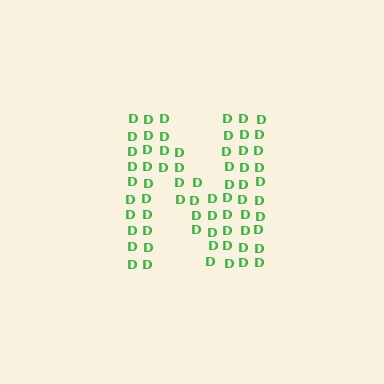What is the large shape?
The large shape is the letter N.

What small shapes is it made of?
It is made of small letter D's.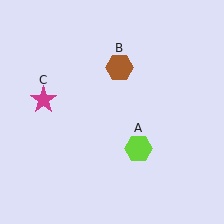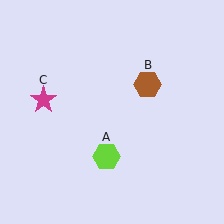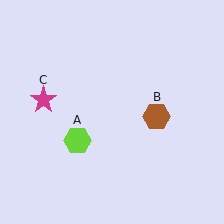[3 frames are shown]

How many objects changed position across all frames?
2 objects changed position: lime hexagon (object A), brown hexagon (object B).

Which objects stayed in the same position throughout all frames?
Magenta star (object C) remained stationary.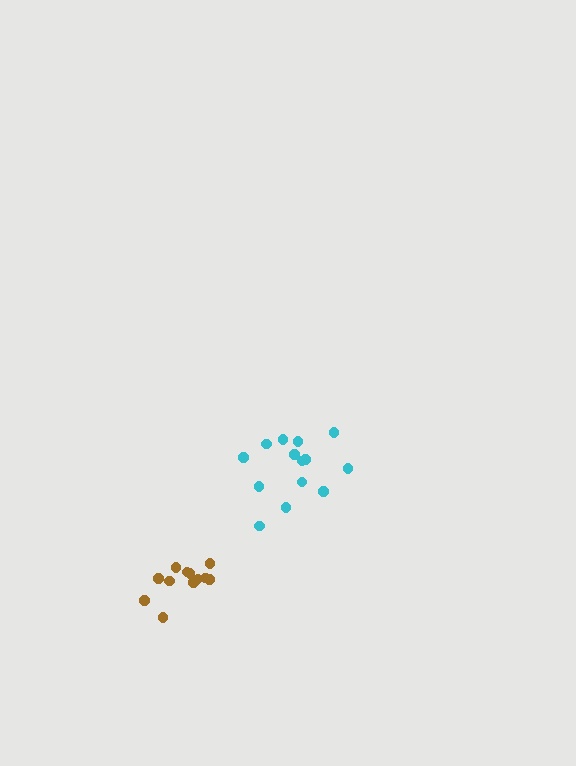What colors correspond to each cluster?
The clusters are colored: brown, cyan.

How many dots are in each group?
Group 1: 12 dots, Group 2: 14 dots (26 total).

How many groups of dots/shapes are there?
There are 2 groups.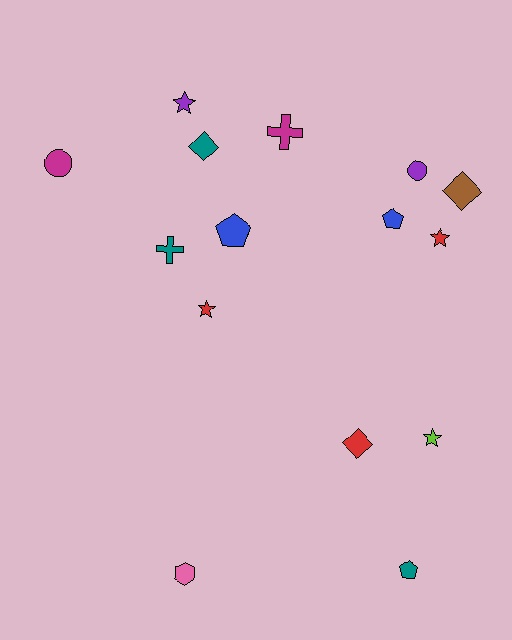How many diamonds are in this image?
There are 3 diamonds.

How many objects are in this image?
There are 15 objects.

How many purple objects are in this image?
There are 2 purple objects.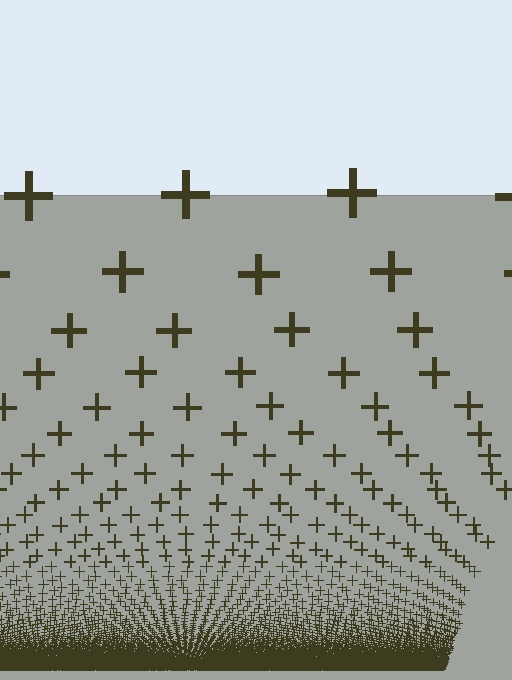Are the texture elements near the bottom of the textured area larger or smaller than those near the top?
Smaller. The gradient is inverted — elements near the bottom are smaller and denser.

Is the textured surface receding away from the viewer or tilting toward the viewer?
The surface appears to tilt toward the viewer. Texture elements get larger and sparser toward the top.